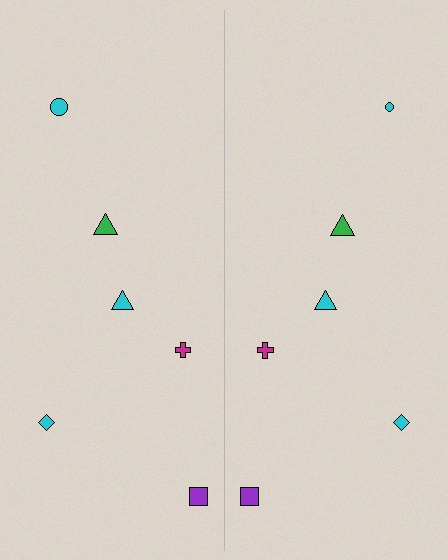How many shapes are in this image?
There are 12 shapes in this image.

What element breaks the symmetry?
The cyan circle on the right side has a different size than its mirror counterpart.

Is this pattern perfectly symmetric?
No, the pattern is not perfectly symmetric. The cyan circle on the right side has a different size than its mirror counterpart.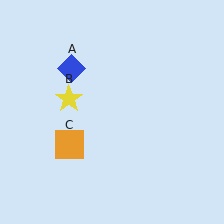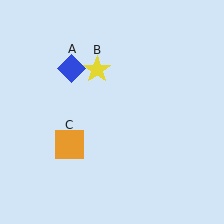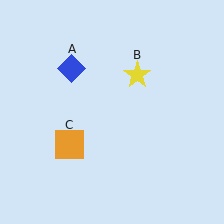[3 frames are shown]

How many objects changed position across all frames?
1 object changed position: yellow star (object B).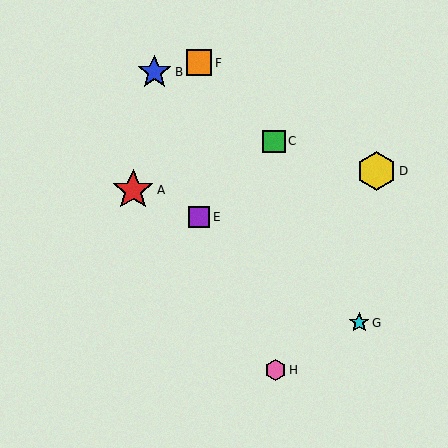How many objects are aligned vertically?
2 objects (E, F) are aligned vertically.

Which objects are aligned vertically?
Objects E, F are aligned vertically.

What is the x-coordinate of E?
Object E is at x≈199.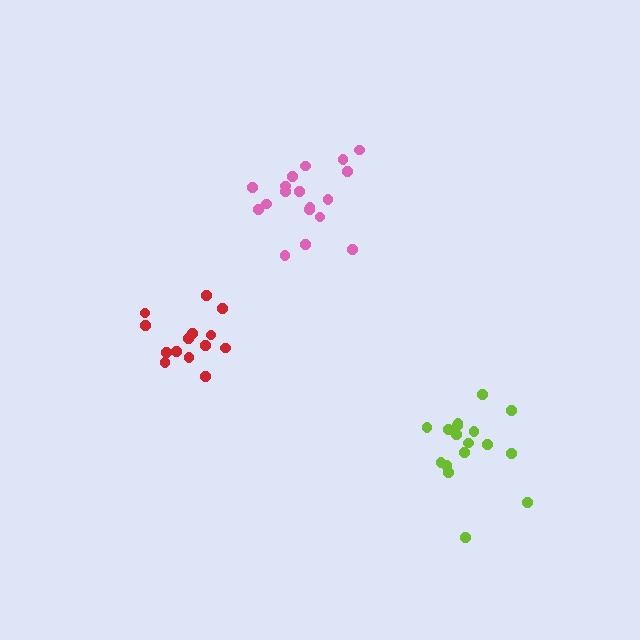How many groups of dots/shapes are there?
There are 3 groups.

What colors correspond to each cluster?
The clusters are colored: pink, lime, red.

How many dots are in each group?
Group 1: 18 dots, Group 2: 17 dots, Group 3: 14 dots (49 total).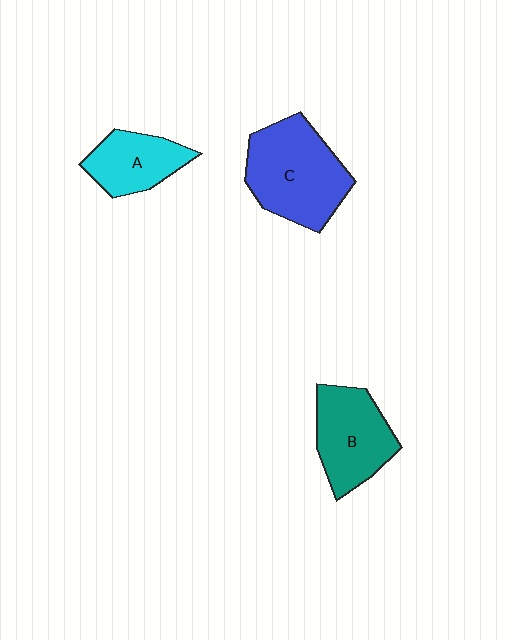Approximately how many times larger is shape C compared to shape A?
Approximately 1.7 times.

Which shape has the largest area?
Shape C (blue).